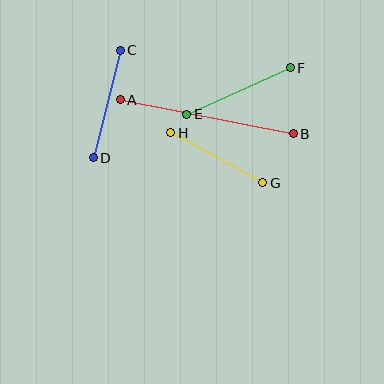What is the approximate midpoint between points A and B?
The midpoint is at approximately (207, 117) pixels.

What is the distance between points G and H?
The distance is approximately 105 pixels.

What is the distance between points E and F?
The distance is approximately 113 pixels.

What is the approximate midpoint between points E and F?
The midpoint is at approximately (239, 91) pixels.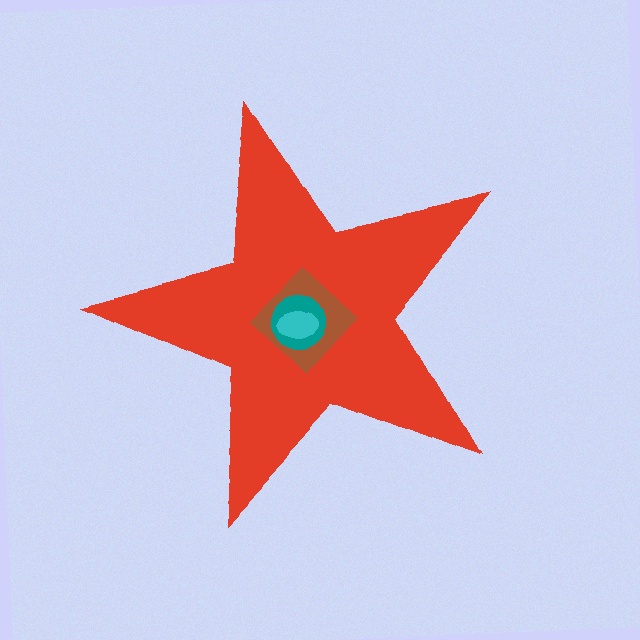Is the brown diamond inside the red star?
Yes.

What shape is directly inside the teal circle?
The cyan ellipse.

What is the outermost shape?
The red star.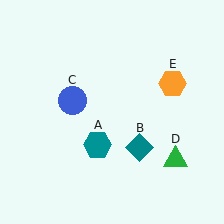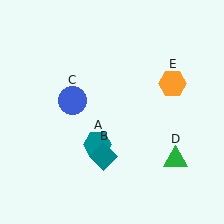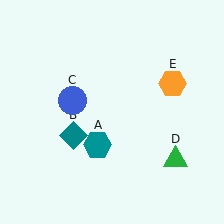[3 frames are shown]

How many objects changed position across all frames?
1 object changed position: teal diamond (object B).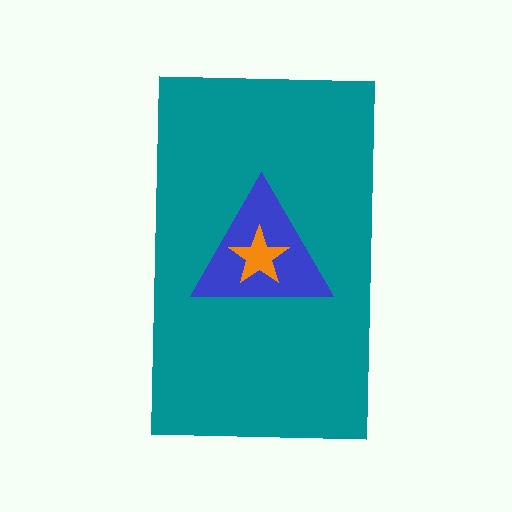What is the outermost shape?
The teal rectangle.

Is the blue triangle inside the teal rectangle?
Yes.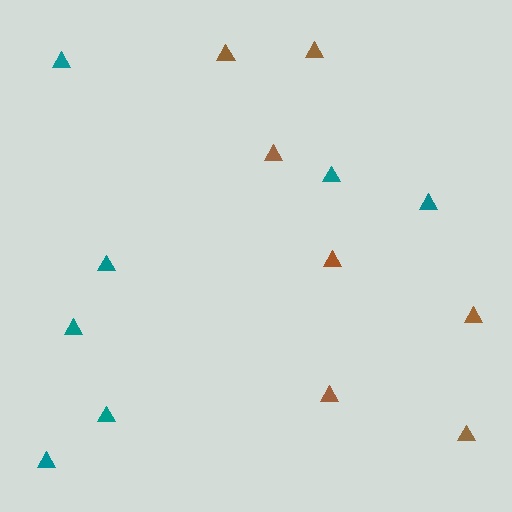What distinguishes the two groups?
There are 2 groups: one group of teal triangles (7) and one group of brown triangles (7).